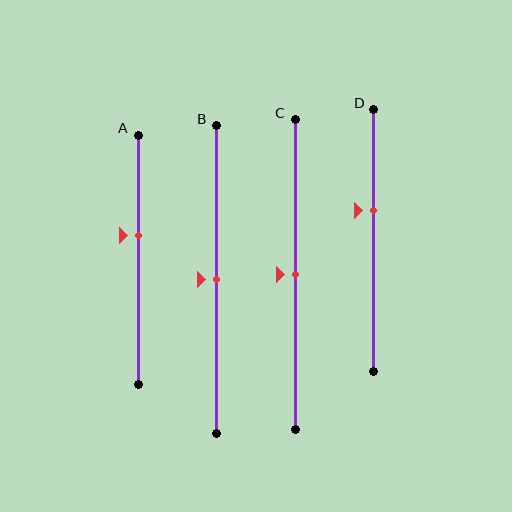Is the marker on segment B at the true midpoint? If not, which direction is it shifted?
Yes, the marker on segment B is at the true midpoint.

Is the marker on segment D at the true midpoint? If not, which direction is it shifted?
No, the marker on segment D is shifted upward by about 12% of the segment length.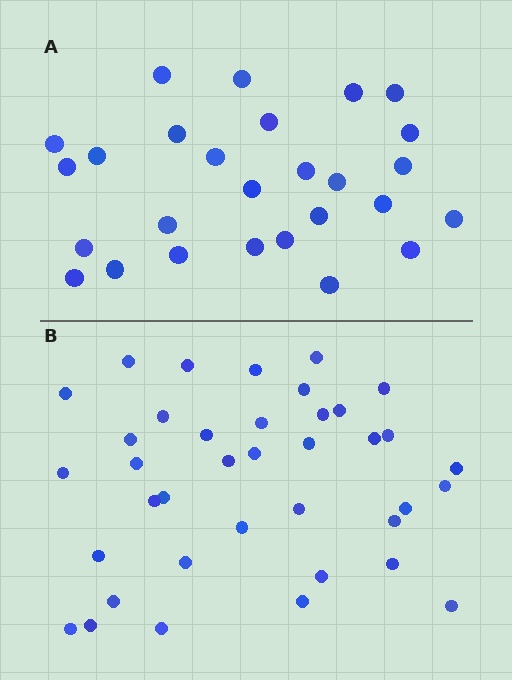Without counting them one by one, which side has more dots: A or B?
Region B (the bottom region) has more dots.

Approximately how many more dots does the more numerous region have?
Region B has roughly 12 or so more dots than region A.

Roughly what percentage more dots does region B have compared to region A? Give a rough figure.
About 40% more.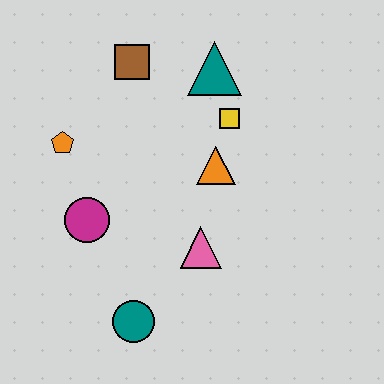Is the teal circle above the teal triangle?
No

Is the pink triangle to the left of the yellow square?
Yes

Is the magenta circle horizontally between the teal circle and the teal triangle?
No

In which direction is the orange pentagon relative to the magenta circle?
The orange pentagon is above the magenta circle.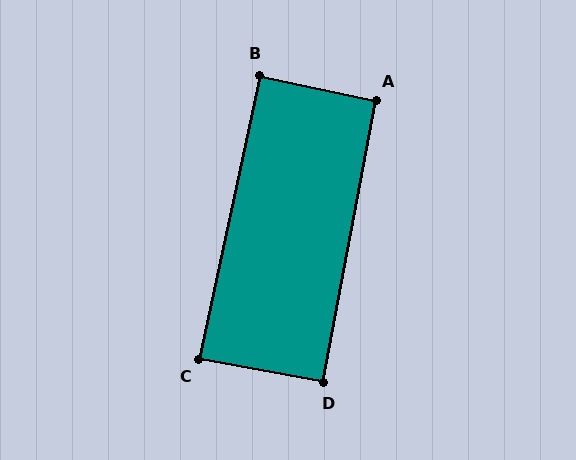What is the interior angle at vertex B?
Approximately 90 degrees (approximately right).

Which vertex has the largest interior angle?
A, at approximately 91 degrees.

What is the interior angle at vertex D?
Approximately 90 degrees (approximately right).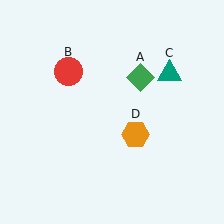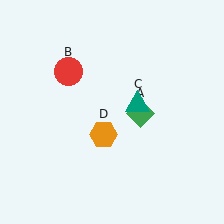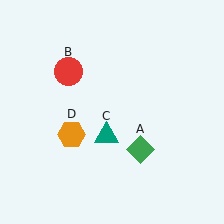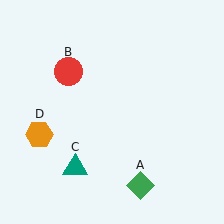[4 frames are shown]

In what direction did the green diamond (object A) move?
The green diamond (object A) moved down.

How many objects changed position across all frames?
3 objects changed position: green diamond (object A), teal triangle (object C), orange hexagon (object D).